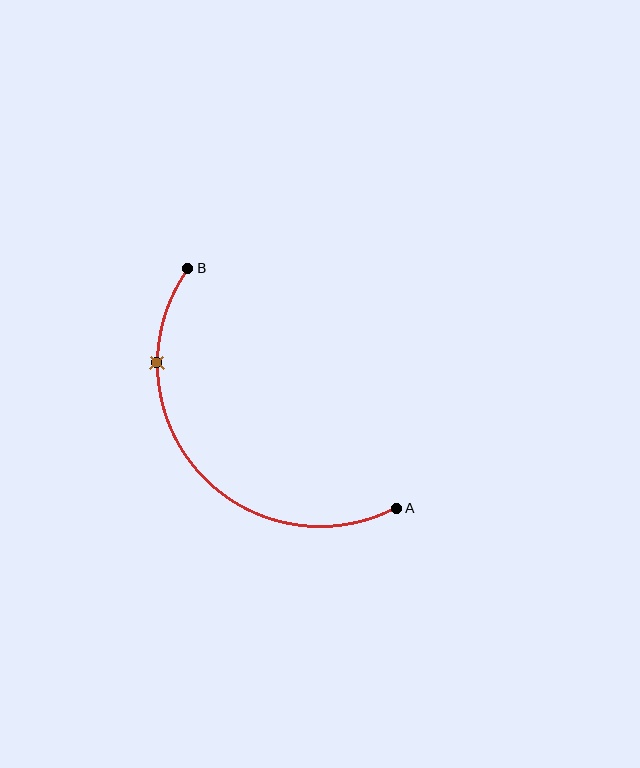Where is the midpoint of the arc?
The arc midpoint is the point on the curve farthest from the straight line joining A and B. It sits below and to the left of that line.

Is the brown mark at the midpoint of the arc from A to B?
No. The brown mark lies on the arc but is closer to endpoint B. The arc midpoint would be at the point on the curve equidistant along the arc from both A and B.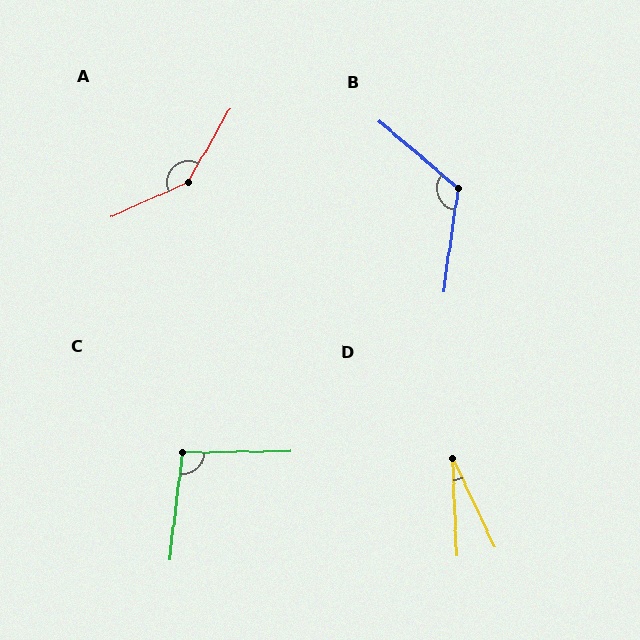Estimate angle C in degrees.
Approximately 97 degrees.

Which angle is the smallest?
D, at approximately 24 degrees.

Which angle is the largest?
A, at approximately 144 degrees.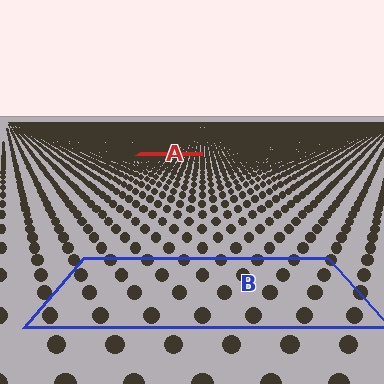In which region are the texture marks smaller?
The texture marks are smaller in region A, because it is farther away.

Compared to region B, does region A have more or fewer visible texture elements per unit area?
Region A has more texture elements per unit area — they are packed more densely because it is farther away.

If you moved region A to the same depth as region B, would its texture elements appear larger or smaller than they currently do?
They would appear larger. At a closer depth, the same texture elements are projected at a bigger on-screen size.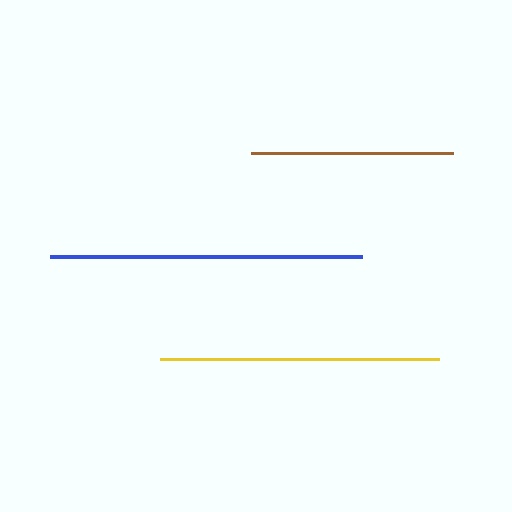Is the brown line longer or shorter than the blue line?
The blue line is longer than the brown line.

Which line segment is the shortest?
The brown line is the shortest at approximately 202 pixels.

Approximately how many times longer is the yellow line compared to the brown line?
The yellow line is approximately 1.4 times the length of the brown line.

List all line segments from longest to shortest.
From longest to shortest: blue, yellow, brown.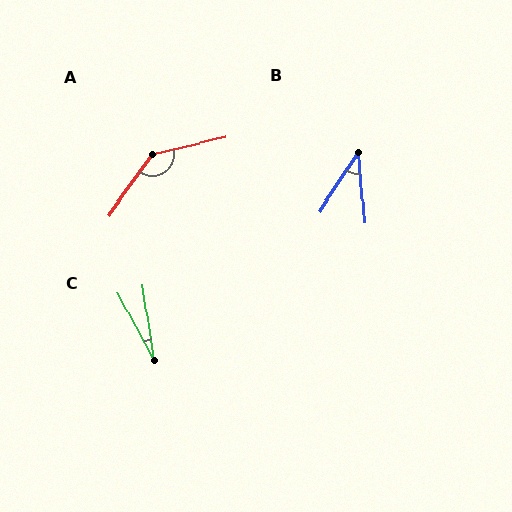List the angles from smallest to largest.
C (20°), B (38°), A (139°).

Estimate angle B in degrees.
Approximately 38 degrees.